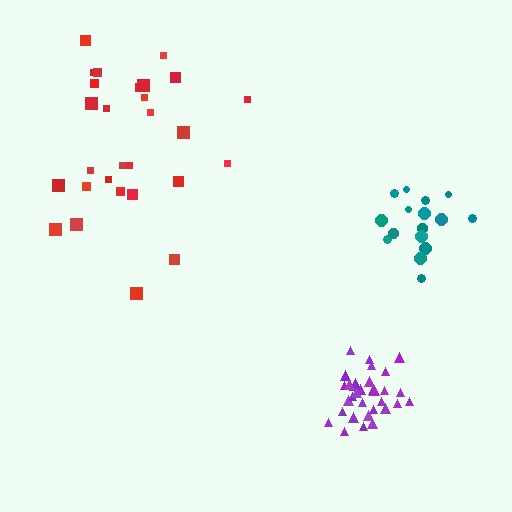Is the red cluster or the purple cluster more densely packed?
Purple.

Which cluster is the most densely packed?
Purple.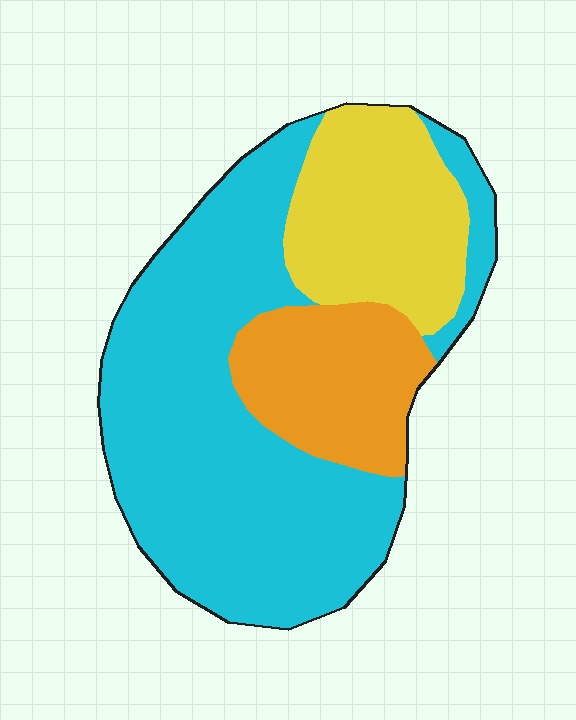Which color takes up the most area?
Cyan, at roughly 60%.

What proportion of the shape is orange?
Orange takes up less than a quarter of the shape.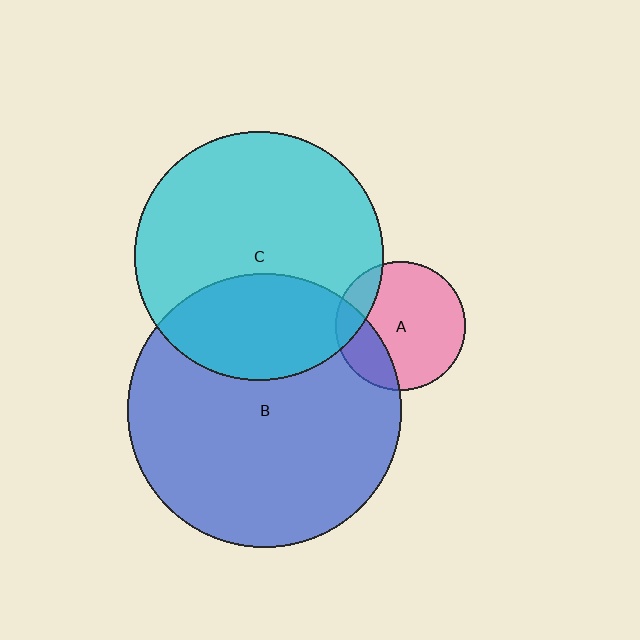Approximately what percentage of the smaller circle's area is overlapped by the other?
Approximately 15%.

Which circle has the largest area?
Circle B (blue).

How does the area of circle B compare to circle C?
Approximately 1.2 times.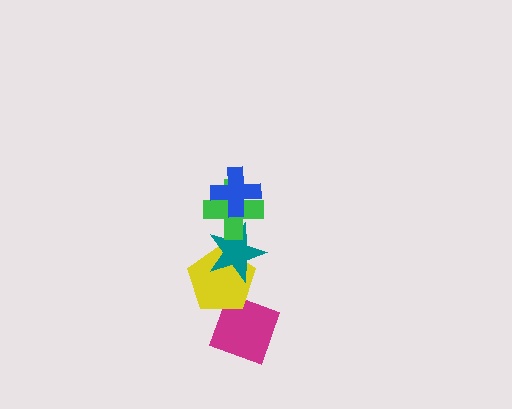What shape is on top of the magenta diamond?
The yellow pentagon is on top of the magenta diamond.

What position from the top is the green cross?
The green cross is 2nd from the top.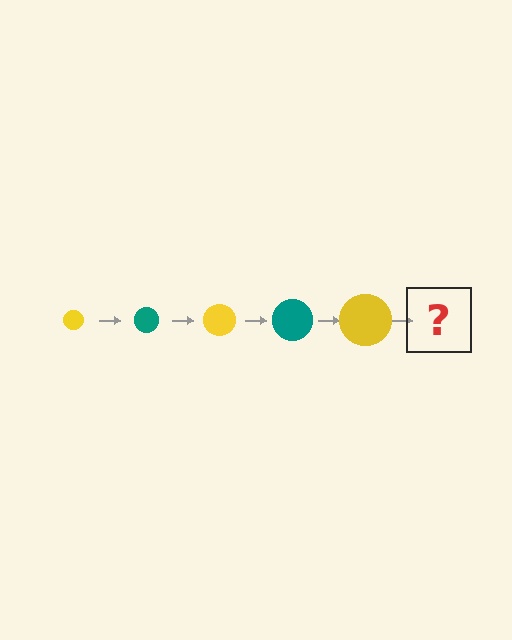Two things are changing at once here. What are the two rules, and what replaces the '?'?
The two rules are that the circle grows larger each step and the color cycles through yellow and teal. The '?' should be a teal circle, larger than the previous one.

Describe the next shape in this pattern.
It should be a teal circle, larger than the previous one.